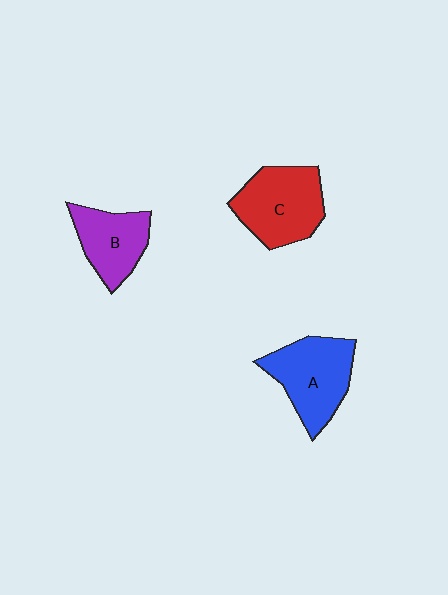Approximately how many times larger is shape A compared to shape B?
Approximately 1.3 times.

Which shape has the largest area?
Shape C (red).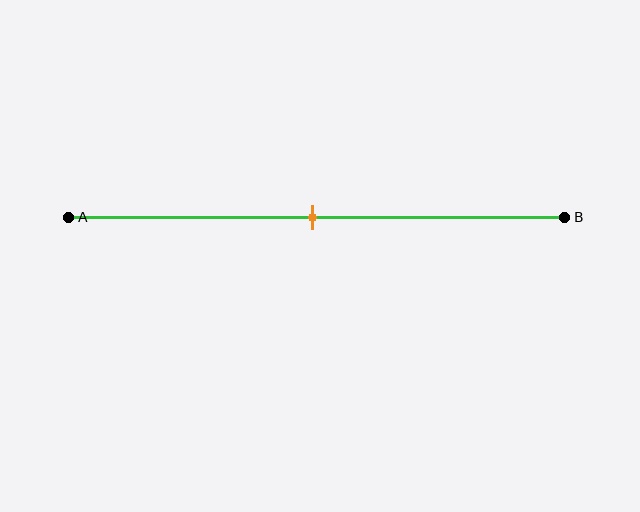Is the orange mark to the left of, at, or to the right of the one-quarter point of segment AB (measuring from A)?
The orange mark is to the right of the one-quarter point of segment AB.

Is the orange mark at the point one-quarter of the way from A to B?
No, the mark is at about 50% from A, not at the 25% one-quarter point.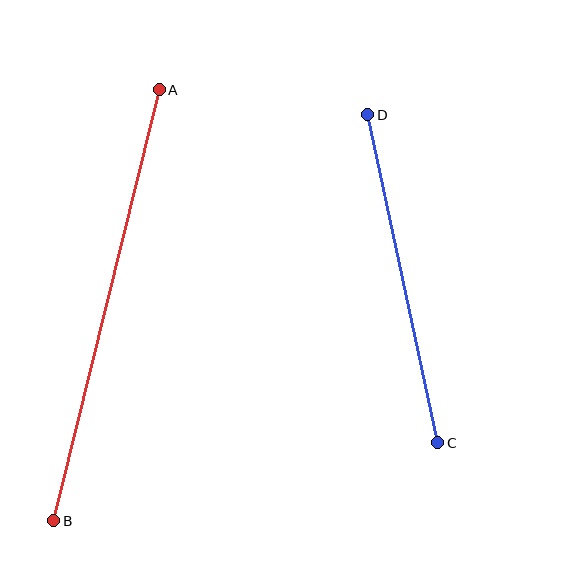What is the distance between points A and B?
The distance is approximately 443 pixels.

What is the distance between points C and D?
The distance is approximately 335 pixels.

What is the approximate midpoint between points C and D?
The midpoint is at approximately (403, 279) pixels.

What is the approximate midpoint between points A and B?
The midpoint is at approximately (107, 305) pixels.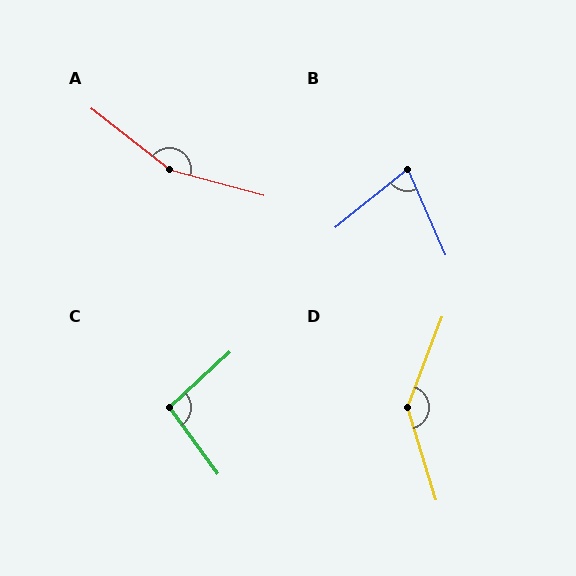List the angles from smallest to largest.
B (75°), C (96°), D (142°), A (157°).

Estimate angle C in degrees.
Approximately 96 degrees.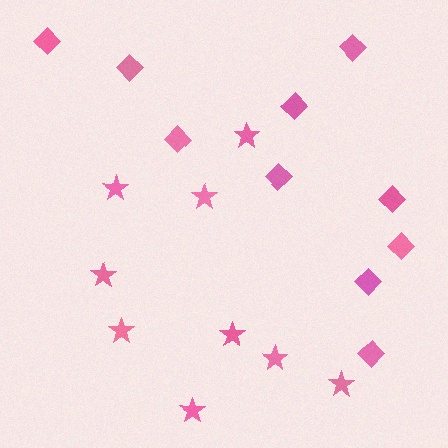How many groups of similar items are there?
There are 2 groups: one group of stars (9) and one group of diamonds (10).